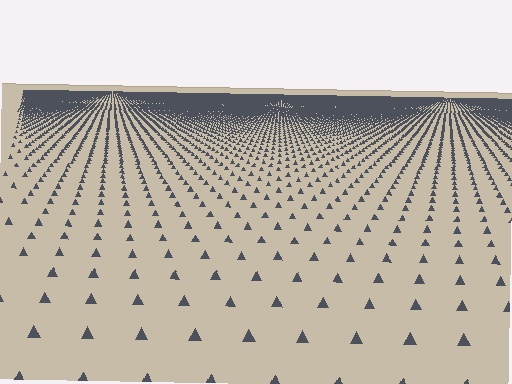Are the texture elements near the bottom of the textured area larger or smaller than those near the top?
Larger. Near the bottom, elements are closer to the viewer and appear at a bigger on-screen size.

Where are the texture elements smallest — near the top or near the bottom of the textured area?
Near the top.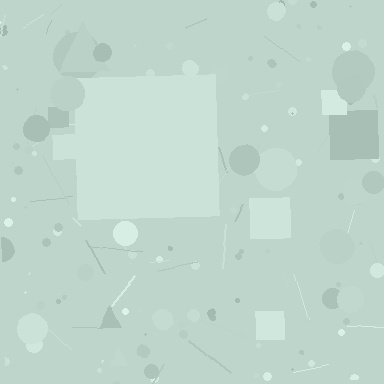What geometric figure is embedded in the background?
A square is embedded in the background.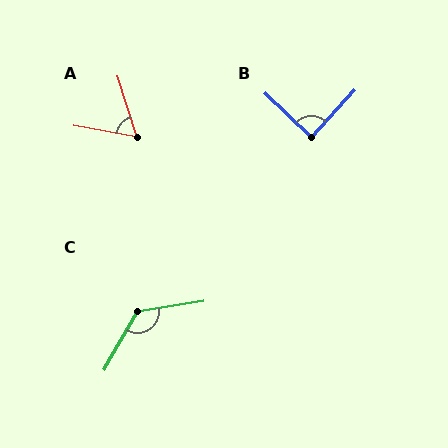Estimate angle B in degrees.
Approximately 89 degrees.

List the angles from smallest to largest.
A (62°), B (89°), C (128°).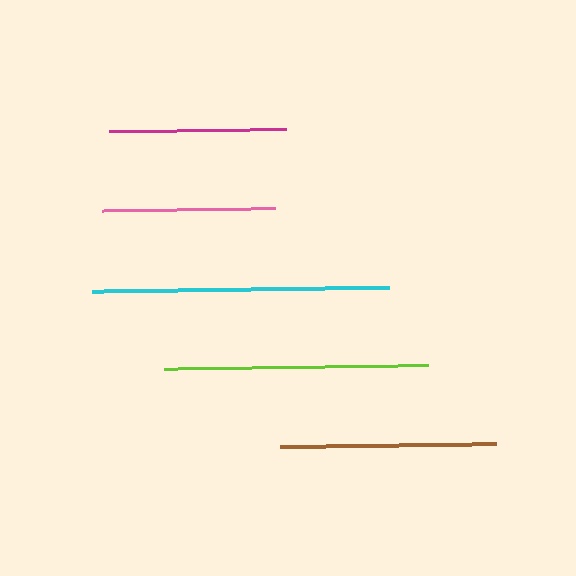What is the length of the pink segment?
The pink segment is approximately 173 pixels long.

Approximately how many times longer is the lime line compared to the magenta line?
The lime line is approximately 1.5 times the length of the magenta line.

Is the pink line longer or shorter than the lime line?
The lime line is longer than the pink line.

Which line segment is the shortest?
The pink line is the shortest at approximately 173 pixels.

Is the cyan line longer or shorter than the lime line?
The cyan line is longer than the lime line.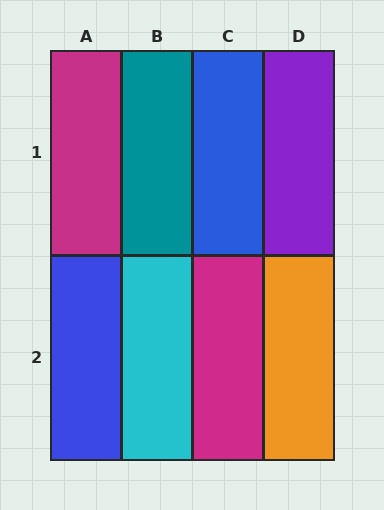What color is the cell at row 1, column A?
Magenta.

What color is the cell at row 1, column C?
Blue.